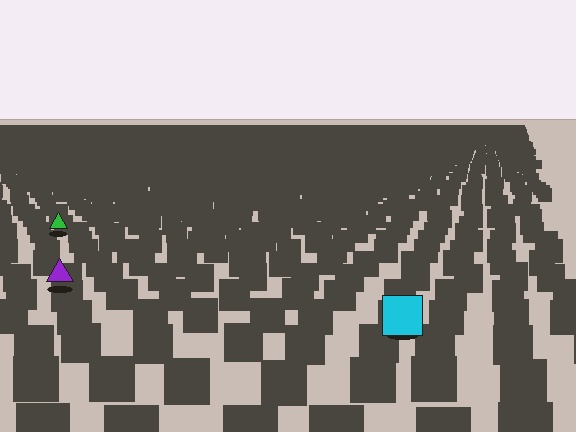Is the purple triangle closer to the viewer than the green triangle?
Yes. The purple triangle is closer — you can tell from the texture gradient: the ground texture is coarser near it.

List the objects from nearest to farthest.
From nearest to farthest: the cyan square, the purple triangle, the green triangle.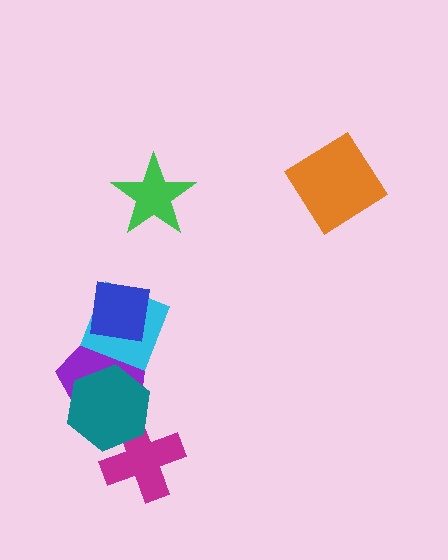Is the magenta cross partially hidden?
Yes, it is partially covered by another shape.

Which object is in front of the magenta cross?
The teal hexagon is in front of the magenta cross.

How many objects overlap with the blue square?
1 object overlaps with the blue square.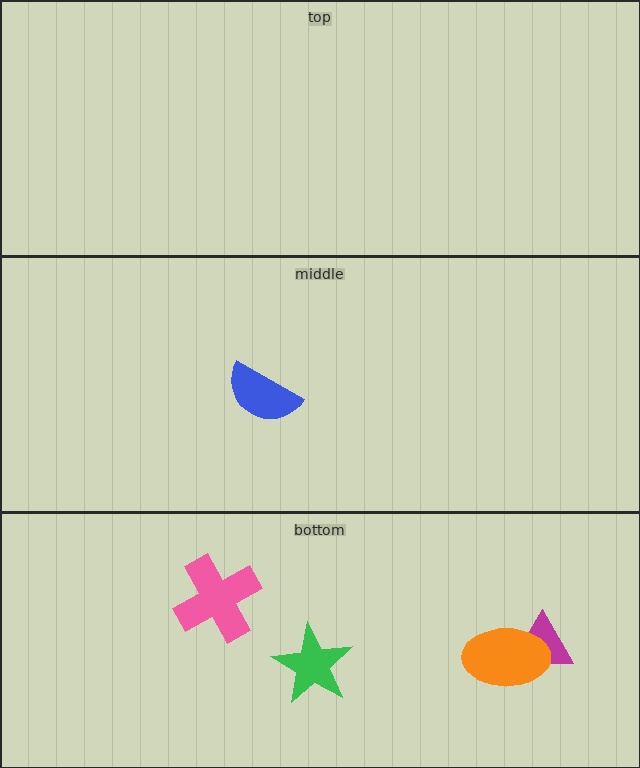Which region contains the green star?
The bottom region.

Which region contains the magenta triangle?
The bottom region.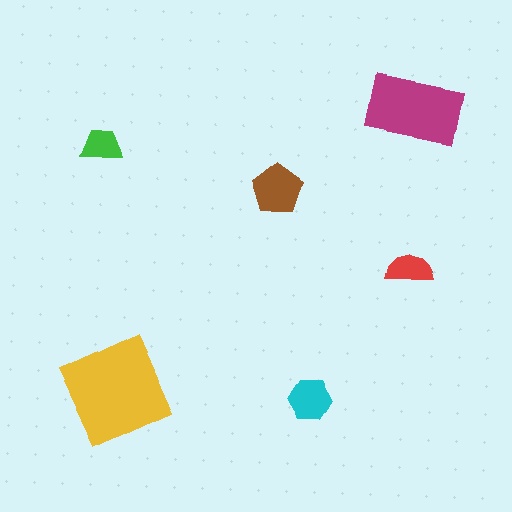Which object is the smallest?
The green trapezoid.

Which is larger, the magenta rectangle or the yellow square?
The yellow square.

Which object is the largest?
The yellow square.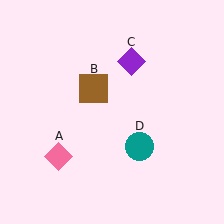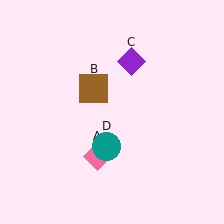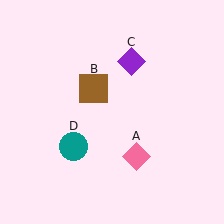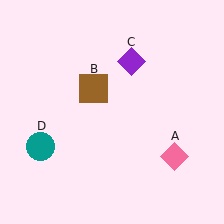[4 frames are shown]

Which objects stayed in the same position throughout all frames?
Brown square (object B) and purple diamond (object C) remained stationary.